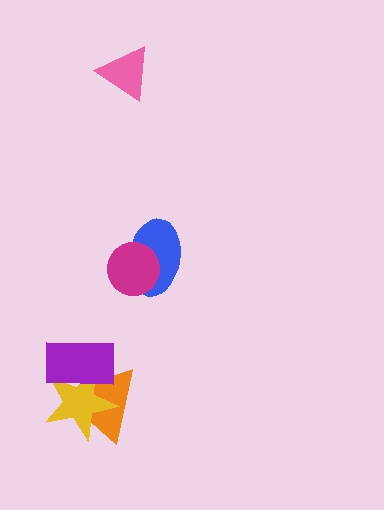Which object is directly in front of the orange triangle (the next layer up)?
The yellow star is directly in front of the orange triangle.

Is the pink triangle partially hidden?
No, no other shape covers it.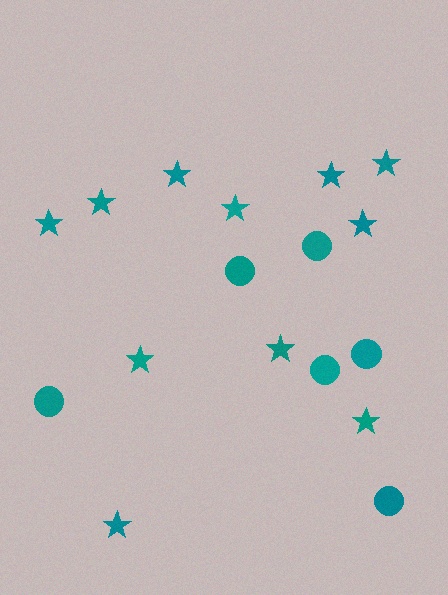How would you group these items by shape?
There are 2 groups: one group of circles (6) and one group of stars (11).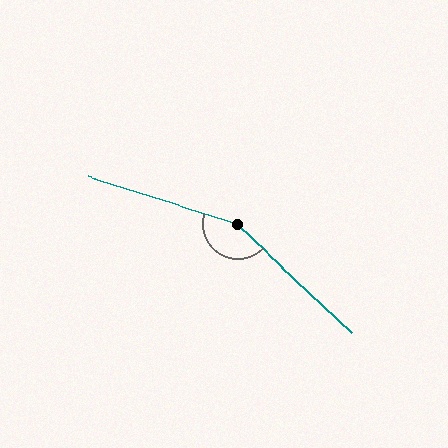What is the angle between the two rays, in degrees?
Approximately 154 degrees.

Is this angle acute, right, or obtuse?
It is obtuse.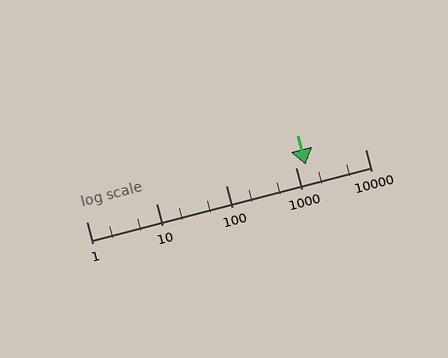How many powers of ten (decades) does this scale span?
The scale spans 4 decades, from 1 to 10000.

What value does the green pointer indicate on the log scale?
The pointer indicates approximately 1400.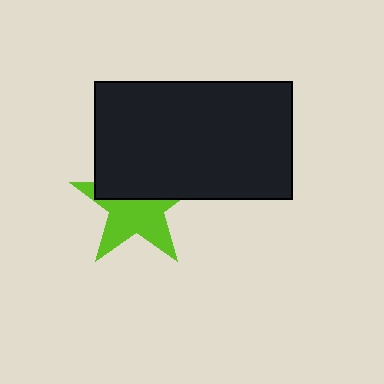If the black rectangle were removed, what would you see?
You would see the complete lime star.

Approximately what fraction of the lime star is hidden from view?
Roughly 44% of the lime star is hidden behind the black rectangle.